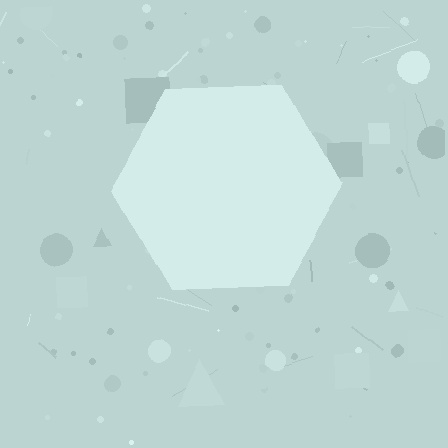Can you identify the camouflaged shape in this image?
The camouflaged shape is a hexagon.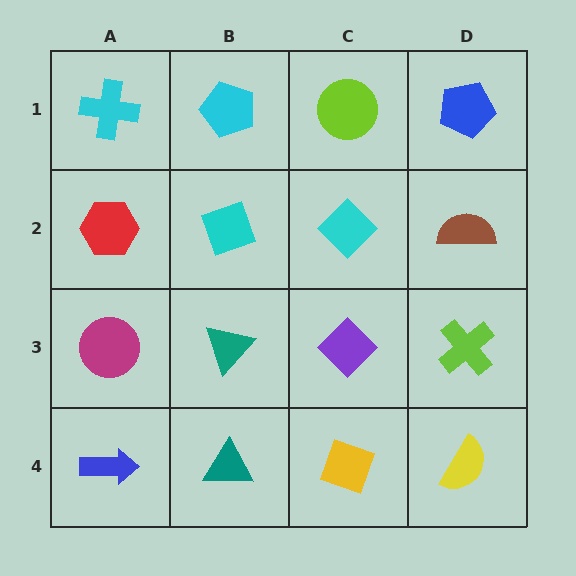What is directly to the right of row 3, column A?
A teal triangle.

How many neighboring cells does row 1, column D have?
2.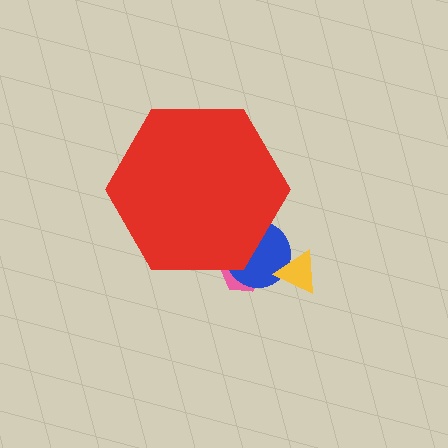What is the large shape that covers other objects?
A red hexagon.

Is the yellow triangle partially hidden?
No, the yellow triangle is fully visible.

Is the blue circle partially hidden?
Yes, the blue circle is partially hidden behind the red hexagon.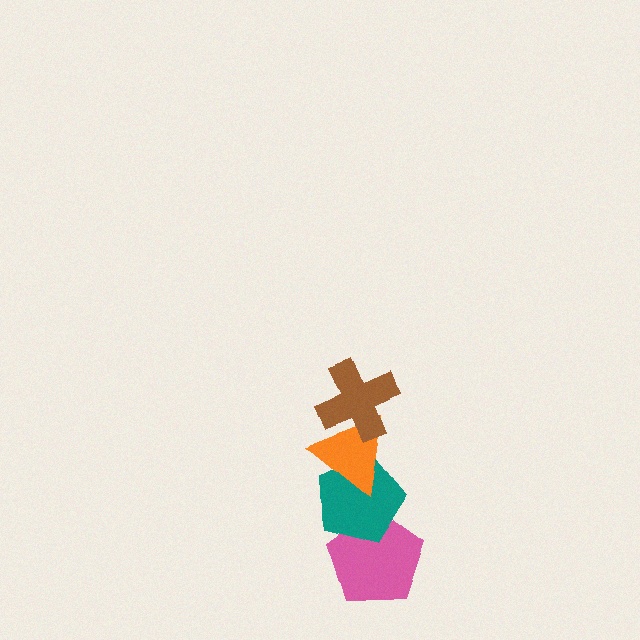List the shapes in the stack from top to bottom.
From top to bottom: the brown cross, the orange triangle, the teal pentagon, the pink pentagon.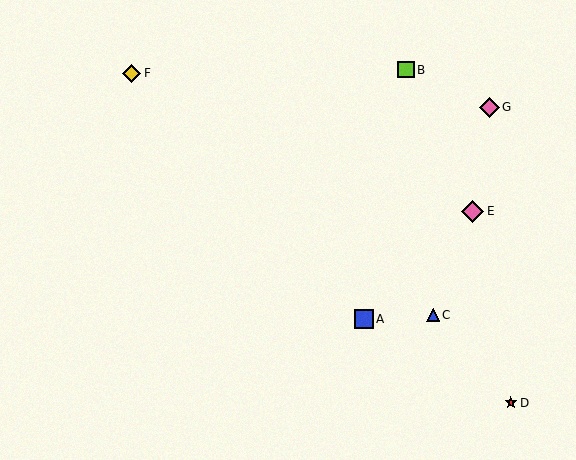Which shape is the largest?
The pink diamond (labeled E) is the largest.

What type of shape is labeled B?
Shape B is a lime square.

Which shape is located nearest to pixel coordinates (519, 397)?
The red star (labeled D) at (511, 403) is nearest to that location.